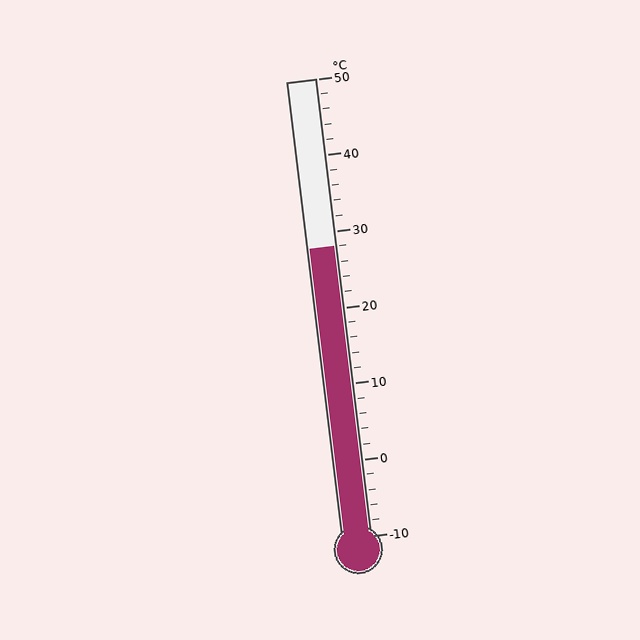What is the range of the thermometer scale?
The thermometer scale ranges from -10°C to 50°C.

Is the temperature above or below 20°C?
The temperature is above 20°C.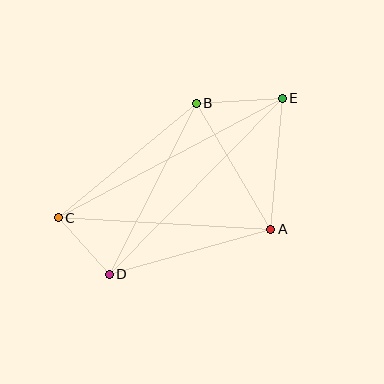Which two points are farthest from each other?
Points C and E are farthest from each other.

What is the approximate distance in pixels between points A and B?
The distance between A and B is approximately 146 pixels.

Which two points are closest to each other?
Points C and D are closest to each other.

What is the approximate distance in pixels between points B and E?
The distance between B and E is approximately 86 pixels.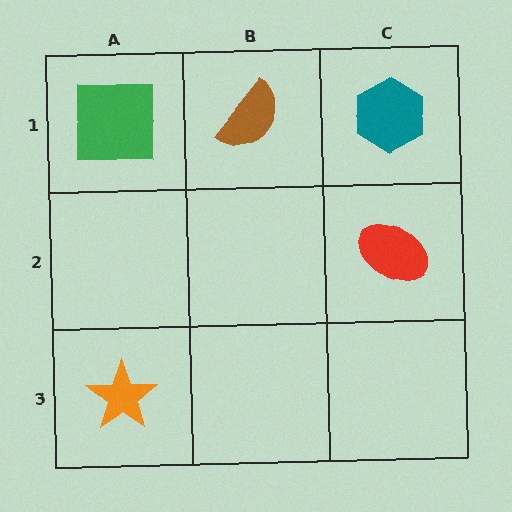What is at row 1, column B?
A brown semicircle.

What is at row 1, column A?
A green square.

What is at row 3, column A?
An orange star.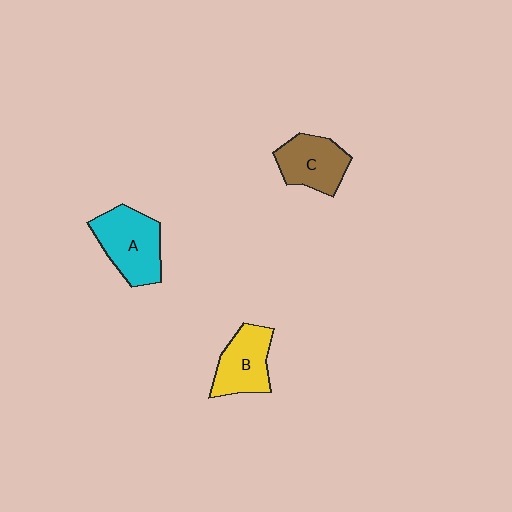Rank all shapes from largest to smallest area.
From largest to smallest: A (cyan), B (yellow), C (brown).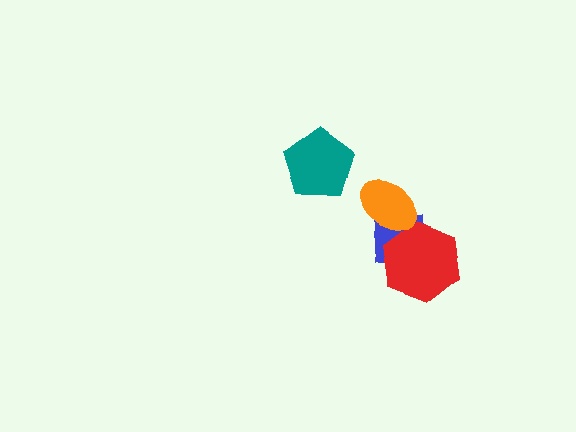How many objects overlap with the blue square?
2 objects overlap with the blue square.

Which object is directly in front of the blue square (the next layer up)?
The red hexagon is directly in front of the blue square.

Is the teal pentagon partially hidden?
No, no other shape covers it.